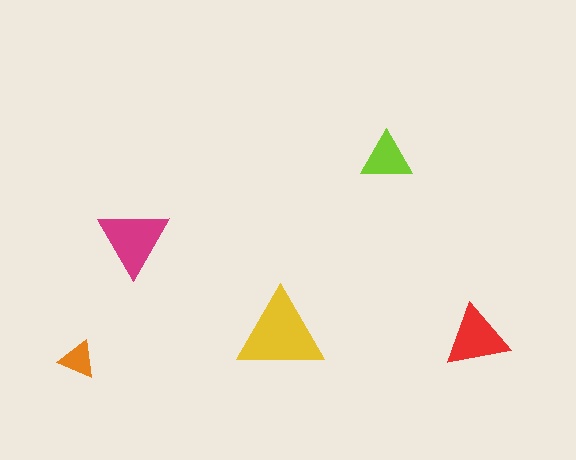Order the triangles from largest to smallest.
the yellow one, the magenta one, the red one, the lime one, the orange one.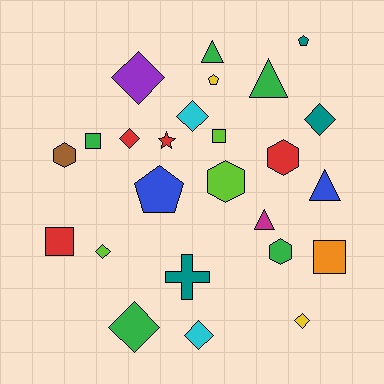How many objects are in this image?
There are 25 objects.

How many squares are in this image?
There are 4 squares.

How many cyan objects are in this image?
There are 2 cyan objects.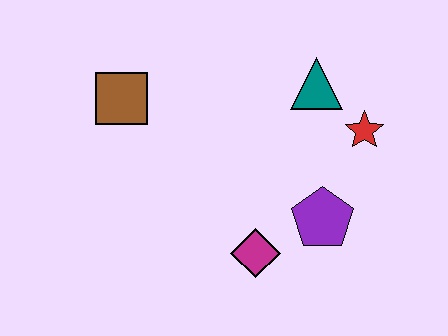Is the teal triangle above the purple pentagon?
Yes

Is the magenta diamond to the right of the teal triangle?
No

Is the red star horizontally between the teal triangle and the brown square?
No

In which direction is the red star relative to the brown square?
The red star is to the right of the brown square.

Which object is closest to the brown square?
The teal triangle is closest to the brown square.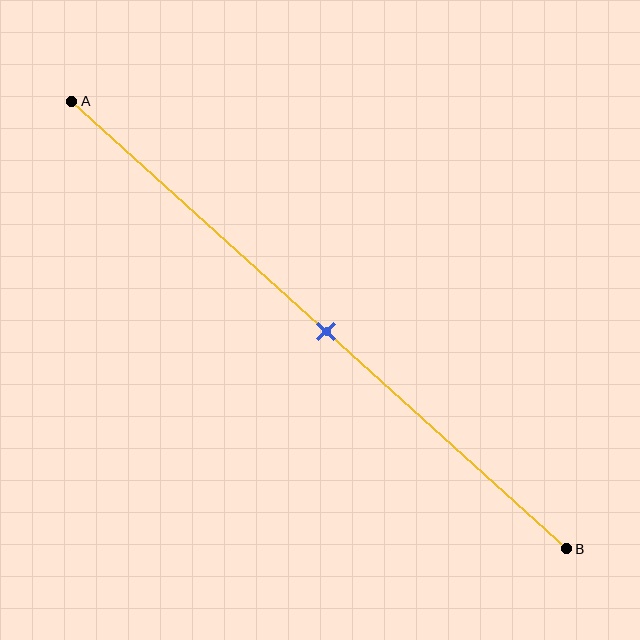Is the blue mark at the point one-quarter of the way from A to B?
No, the mark is at about 50% from A, not at the 25% one-quarter point.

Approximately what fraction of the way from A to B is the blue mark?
The blue mark is approximately 50% of the way from A to B.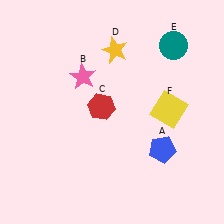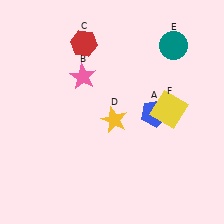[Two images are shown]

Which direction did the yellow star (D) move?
The yellow star (D) moved down.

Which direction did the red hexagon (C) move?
The red hexagon (C) moved up.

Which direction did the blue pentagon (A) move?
The blue pentagon (A) moved up.